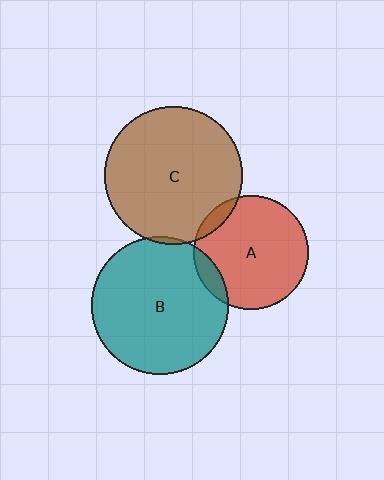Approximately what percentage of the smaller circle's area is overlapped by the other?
Approximately 5%.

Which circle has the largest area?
Circle C (brown).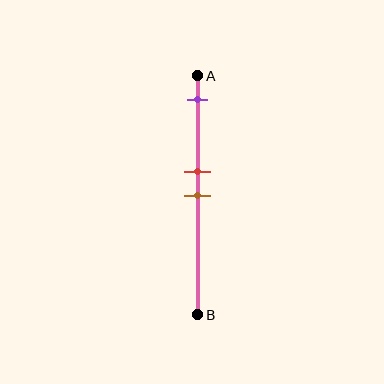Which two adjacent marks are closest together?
The red and brown marks are the closest adjacent pair.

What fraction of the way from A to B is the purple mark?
The purple mark is approximately 10% (0.1) of the way from A to B.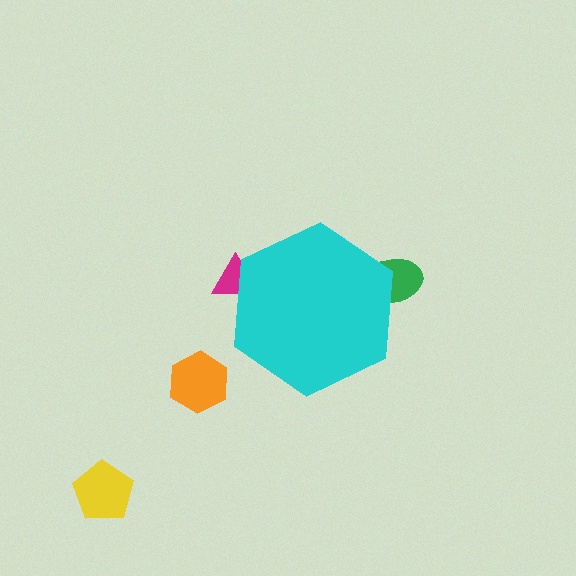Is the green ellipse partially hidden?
Yes, the green ellipse is partially hidden behind the cyan hexagon.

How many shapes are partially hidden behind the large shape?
2 shapes are partially hidden.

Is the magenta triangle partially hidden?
Yes, the magenta triangle is partially hidden behind the cyan hexagon.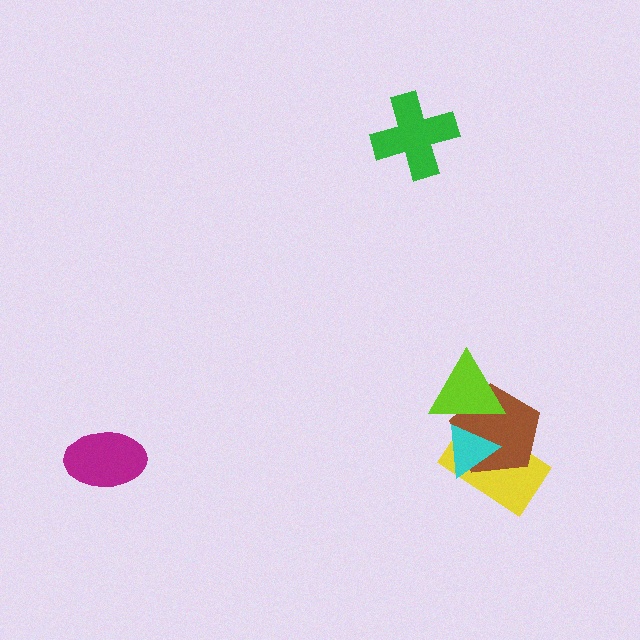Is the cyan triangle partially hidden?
Yes, it is partially covered by another shape.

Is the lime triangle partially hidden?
No, no other shape covers it.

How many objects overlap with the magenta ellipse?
0 objects overlap with the magenta ellipse.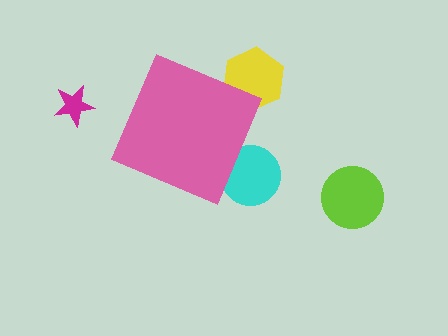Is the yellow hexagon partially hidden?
Yes, the yellow hexagon is partially hidden behind the pink diamond.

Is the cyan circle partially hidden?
Yes, the cyan circle is partially hidden behind the pink diamond.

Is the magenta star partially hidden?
No, the magenta star is fully visible.